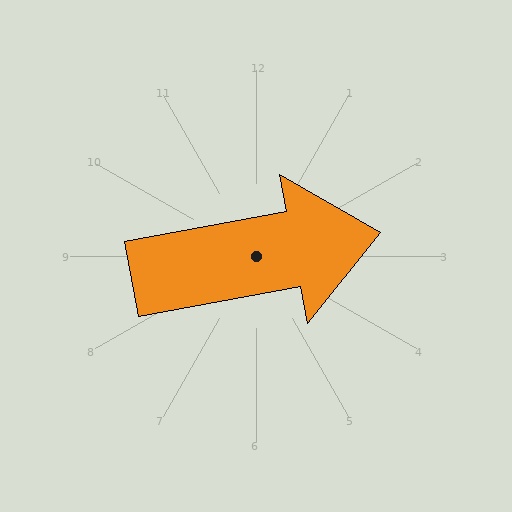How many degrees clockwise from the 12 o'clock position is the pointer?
Approximately 79 degrees.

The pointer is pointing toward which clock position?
Roughly 3 o'clock.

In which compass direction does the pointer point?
East.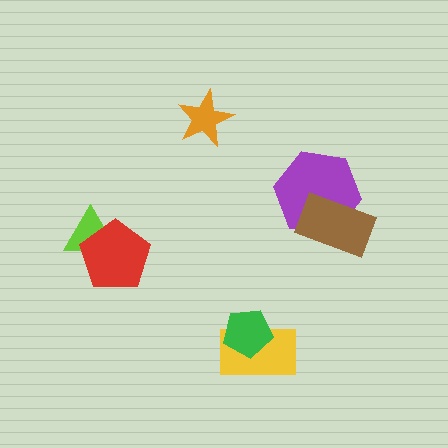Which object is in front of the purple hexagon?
The brown rectangle is in front of the purple hexagon.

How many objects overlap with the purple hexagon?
1 object overlaps with the purple hexagon.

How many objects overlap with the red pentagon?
1 object overlaps with the red pentagon.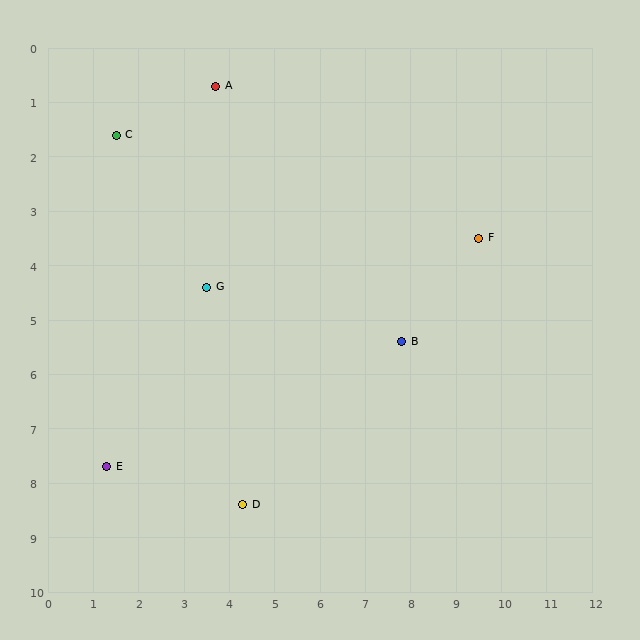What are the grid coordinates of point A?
Point A is at approximately (3.7, 0.7).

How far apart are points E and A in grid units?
Points E and A are about 7.4 grid units apart.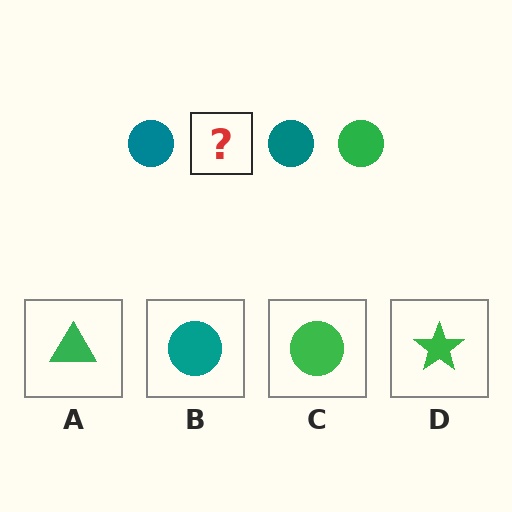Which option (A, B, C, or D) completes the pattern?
C.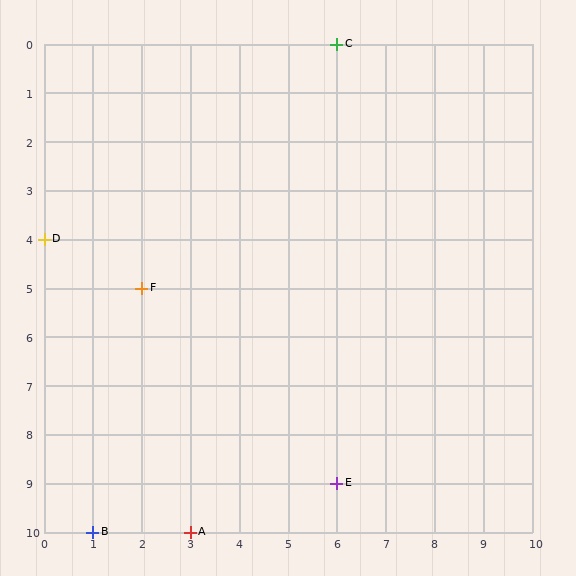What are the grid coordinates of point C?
Point C is at grid coordinates (6, 0).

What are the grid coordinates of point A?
Point A is at grid coordinates (3, 10).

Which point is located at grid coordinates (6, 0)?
Point C is at (6, 0).